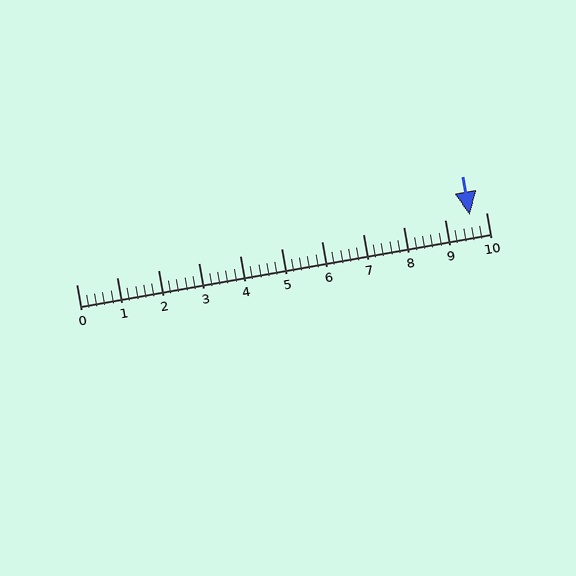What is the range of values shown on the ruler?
The ruler shows values from 0 to 10.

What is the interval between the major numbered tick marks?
The major tick marks are spaced 1 units apart.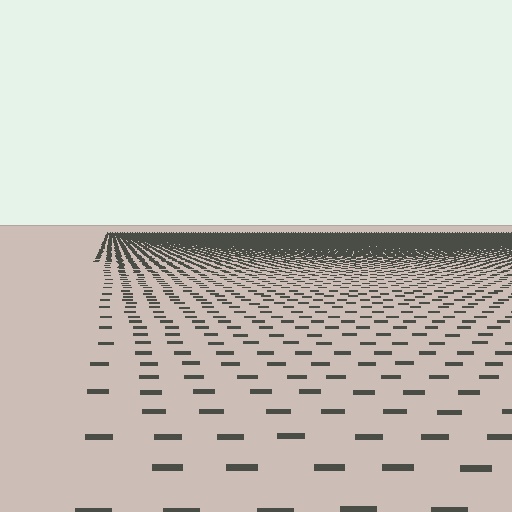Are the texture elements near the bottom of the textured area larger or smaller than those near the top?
Larger. Near the bottom, elements are closer to the viewer and appear at a bigger on-screen size.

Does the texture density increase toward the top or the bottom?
Density increases toward the top.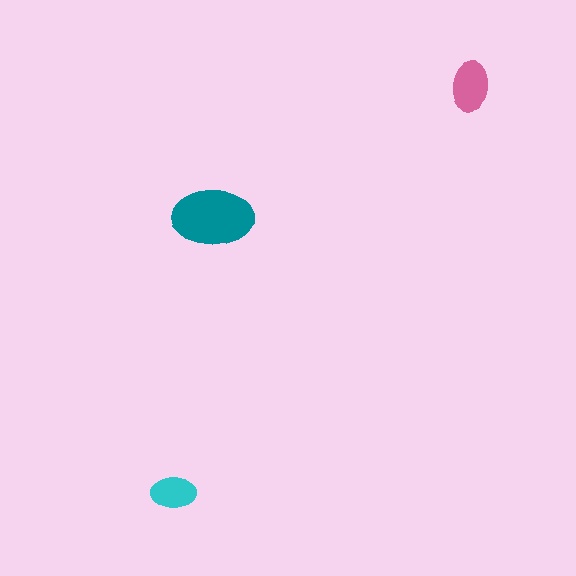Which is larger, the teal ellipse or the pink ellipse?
The teal one.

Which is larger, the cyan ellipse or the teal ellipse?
The teal one.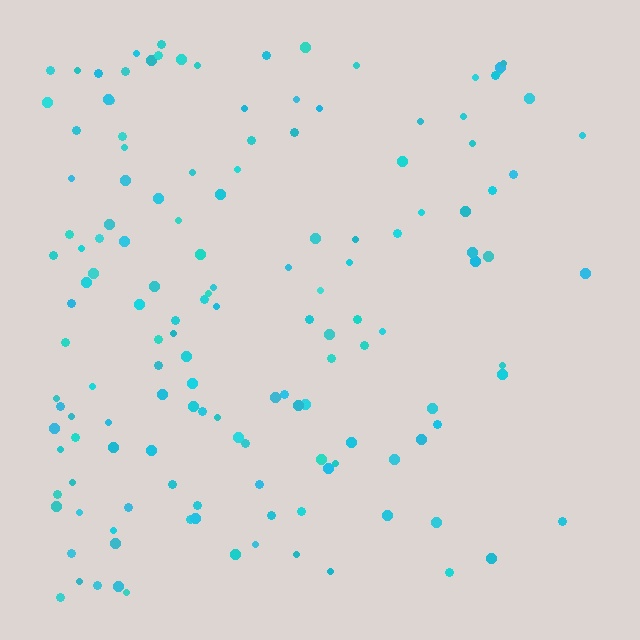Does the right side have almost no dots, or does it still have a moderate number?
Still a moderate number, just noticeably fewer than the left.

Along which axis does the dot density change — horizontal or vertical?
Horizontal.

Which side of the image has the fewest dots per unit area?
The right.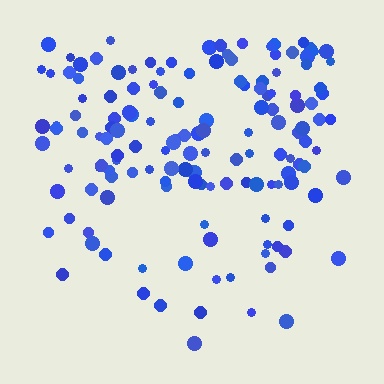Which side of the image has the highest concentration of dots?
The top.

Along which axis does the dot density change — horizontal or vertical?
Vertical.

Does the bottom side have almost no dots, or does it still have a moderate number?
Still a moderate number, just noticeably fewer than the top.